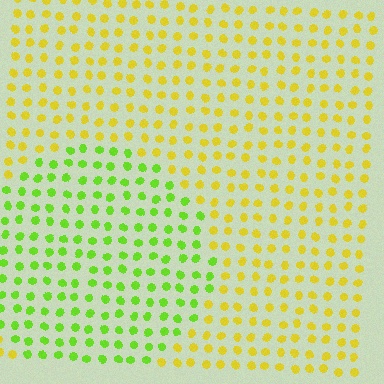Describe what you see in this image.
The image is filled with small yellow elements in a uniform arrangement. A circle-shaped region is visible where the elements are tinted to a slightly different hue, forming a subtle color boundary.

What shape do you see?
I see a circle.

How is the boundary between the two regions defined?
The boundary is defined purely by a slight shift in hue (about 44 degrees). Spacing, size, and orientation are identical on both sides.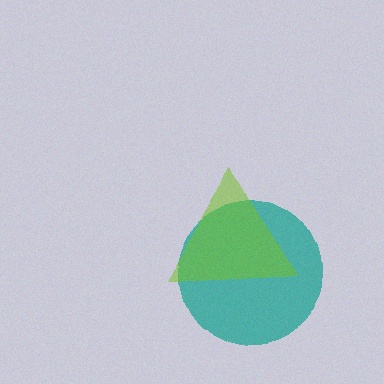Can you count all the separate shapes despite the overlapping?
Yes, there are 2 separate shapes.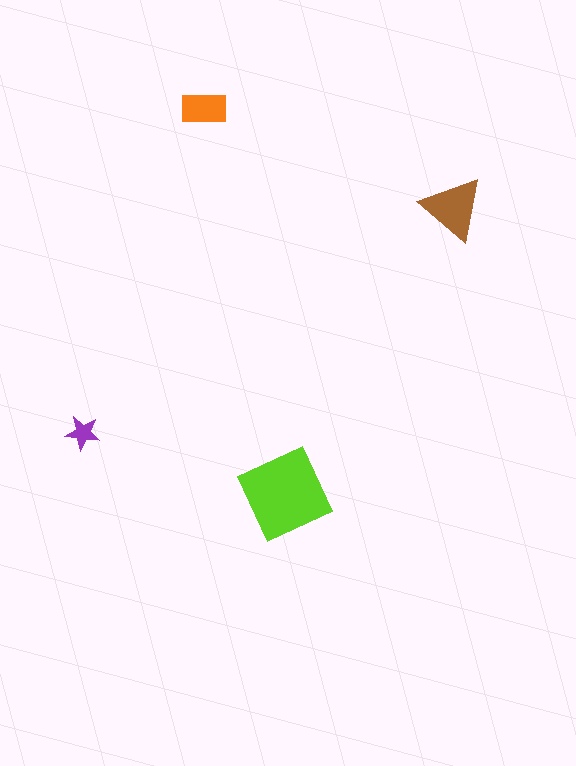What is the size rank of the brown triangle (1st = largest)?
2nd.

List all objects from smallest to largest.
The purple star, the orange rectangle, the brown triangle, the lime diamond.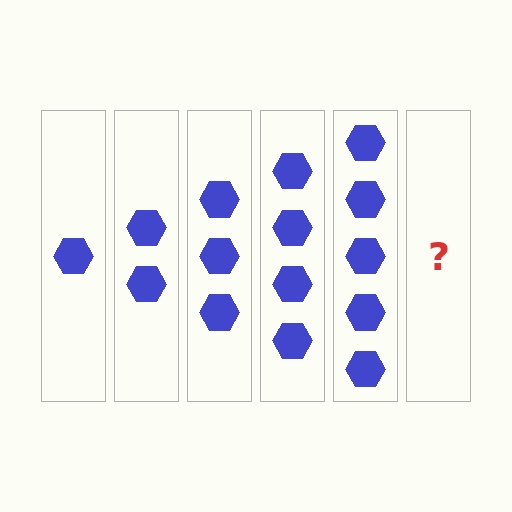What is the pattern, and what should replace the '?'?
The pattern is that each step adds one more hexagon. The '?' should be 6 hexagons.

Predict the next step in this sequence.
The next step is 6 hexagons.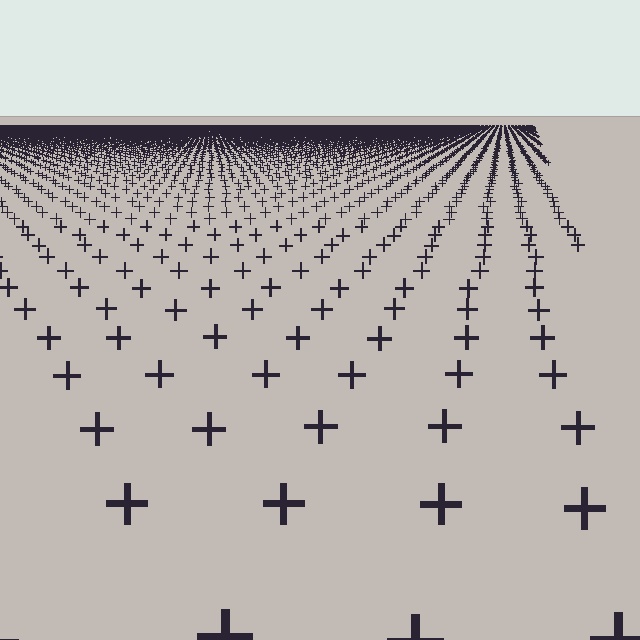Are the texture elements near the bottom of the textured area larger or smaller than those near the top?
Larger. Near the bottom, elements are closer to the viewer and appear at a bigger on-screen size.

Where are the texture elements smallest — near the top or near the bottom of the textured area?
Near the top.